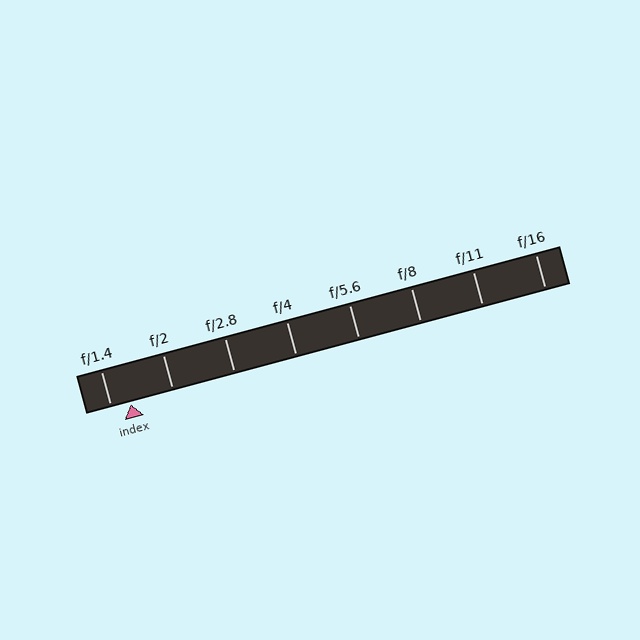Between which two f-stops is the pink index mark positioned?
The index mark is between f/1.4 and f/2.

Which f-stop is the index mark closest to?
The index mark is closest to f/1.4.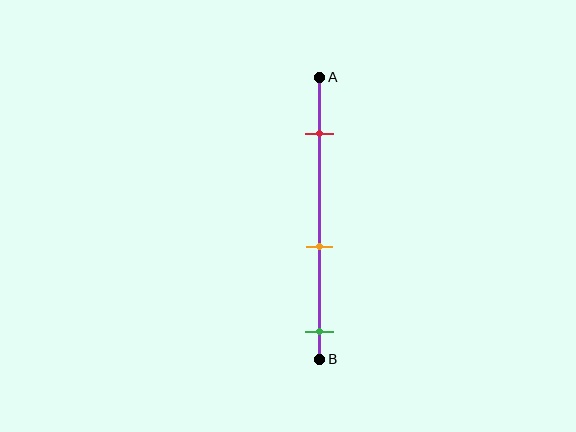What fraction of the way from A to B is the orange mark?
The orange mark is approximately 60% (0.6) of the way from A to B.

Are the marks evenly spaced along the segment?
Yes, the marks are approximately evenly spaced.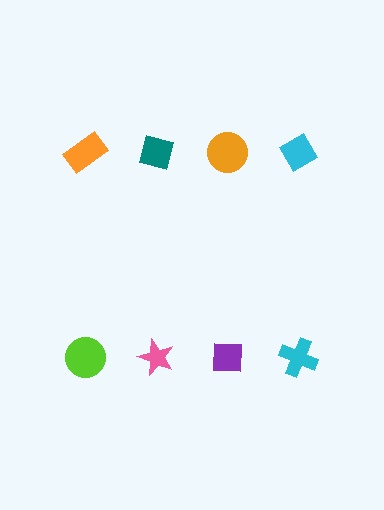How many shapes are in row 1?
4 shapes.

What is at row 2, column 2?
A pink star.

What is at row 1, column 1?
An orange rectangle.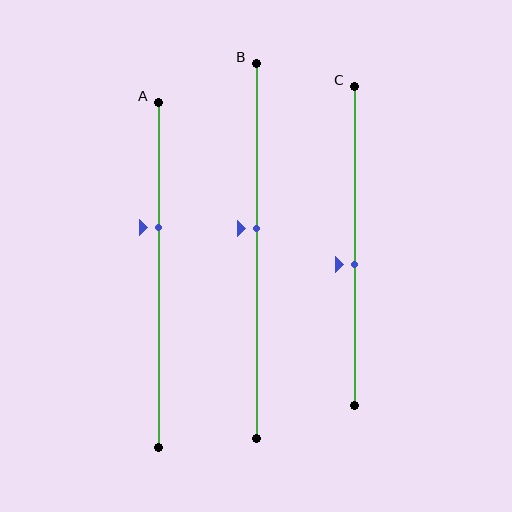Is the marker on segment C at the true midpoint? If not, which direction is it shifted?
No, the marker on segment C is shifted downward by about 6% of the segment length.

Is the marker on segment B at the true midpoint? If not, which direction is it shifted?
No, the marker on segment B is shifted upward by about 6% of the segment length.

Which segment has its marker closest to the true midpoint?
Segment C has its marker closest to the true midpoint.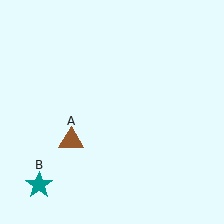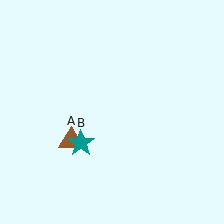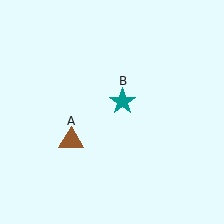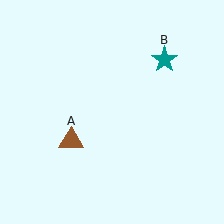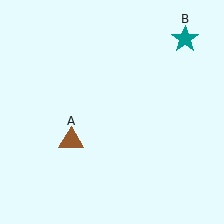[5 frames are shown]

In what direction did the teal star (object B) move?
The teal star (object B) moved up and to the right.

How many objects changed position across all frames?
1 object changed position: teal star (object B).